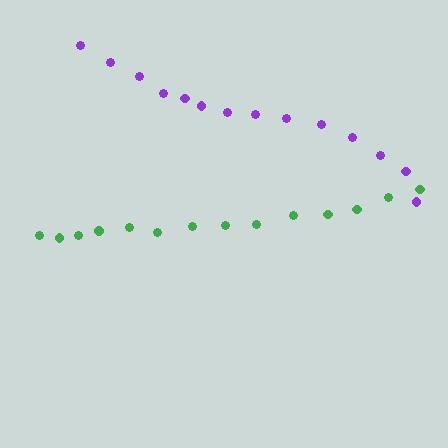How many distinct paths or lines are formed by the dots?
There are 2 distinct paths.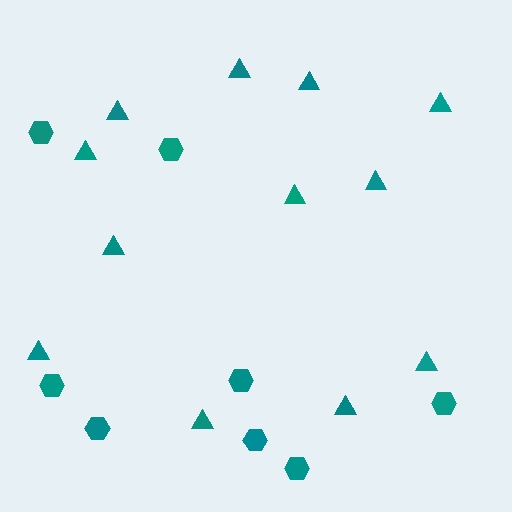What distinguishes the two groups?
There are 2 groups: one group of triangles (12) and one group of hexagons (8).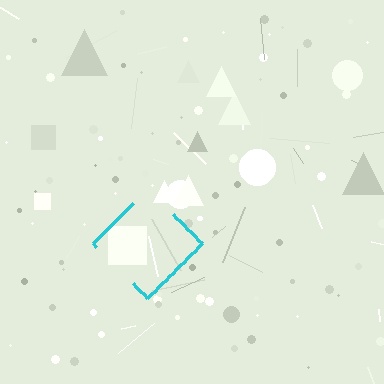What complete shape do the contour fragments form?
The contour fragments form a diamond.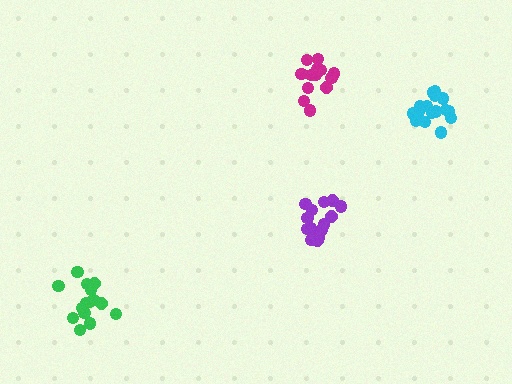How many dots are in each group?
Group 1: 13 dots, Group 2: 15 dots, Group 3: 14 dots, Group 4: 17 dots (59 total).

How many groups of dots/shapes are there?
There are 4 groups.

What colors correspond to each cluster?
The clusters are colored: magenta, green, purple, cyan.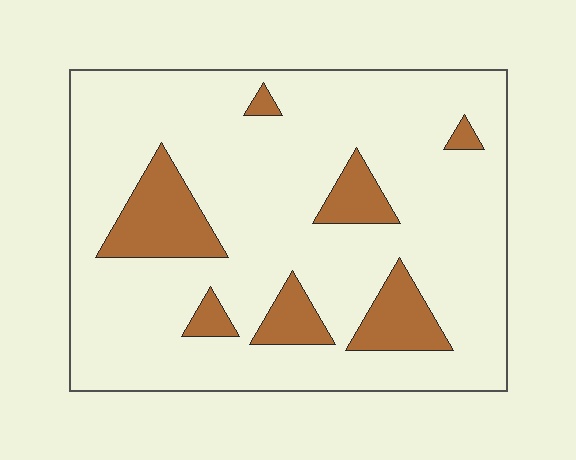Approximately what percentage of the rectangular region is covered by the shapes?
Approximately 15%.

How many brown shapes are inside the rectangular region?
7.